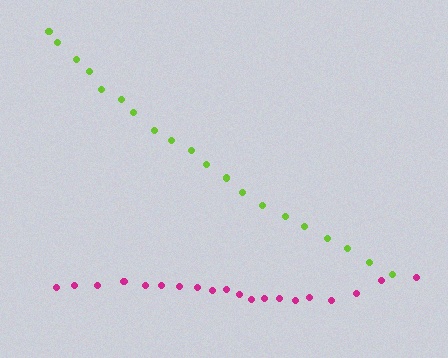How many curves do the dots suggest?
There are 2 distinct paths.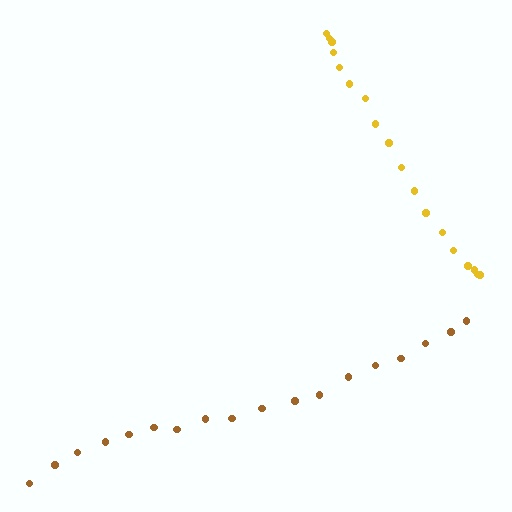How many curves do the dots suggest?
There are 2 distinct paths.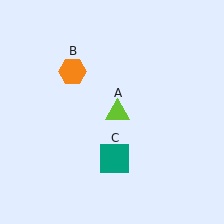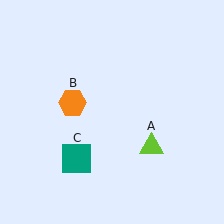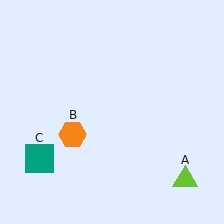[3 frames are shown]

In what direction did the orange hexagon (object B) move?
The orange hexagon (object B) moved down.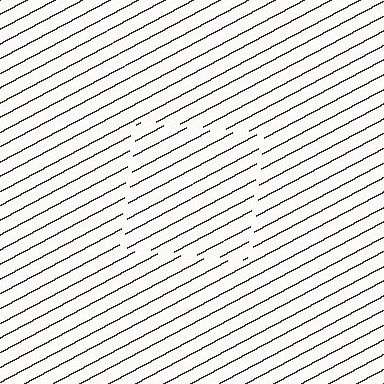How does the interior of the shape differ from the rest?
The interior of the shape contains the same grating, shifted by half a period — the contour is defined by the phase discontinuity where line-ends from the inner and outer gratings abut.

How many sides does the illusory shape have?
4 sides — the line-ends trace a square.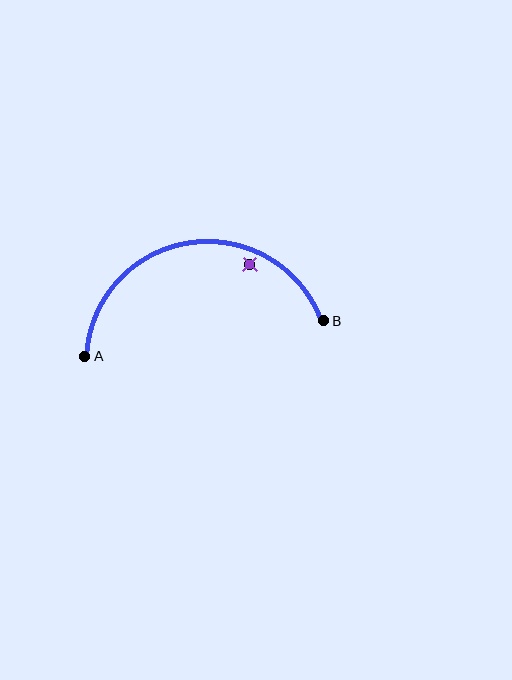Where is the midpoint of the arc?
The arc midpoint is the point on the curve farthest from the straight line joining A and B. It sits above that line.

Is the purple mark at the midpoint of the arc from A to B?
No — the purple mark does not lie on the arc at all. It sits slightly inside the curve.